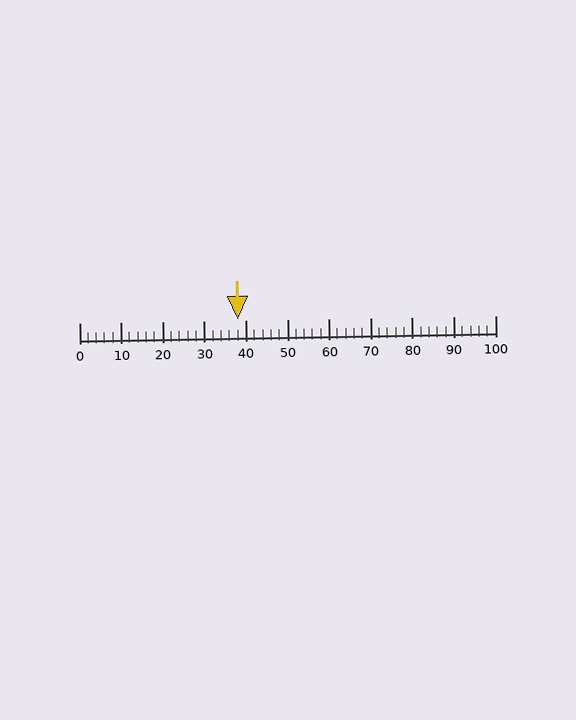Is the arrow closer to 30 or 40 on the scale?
The arrow is closer to 40.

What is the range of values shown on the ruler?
The ruler shows values from 0 to 100.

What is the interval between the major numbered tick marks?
The major tick marks are spaced 10 units apart.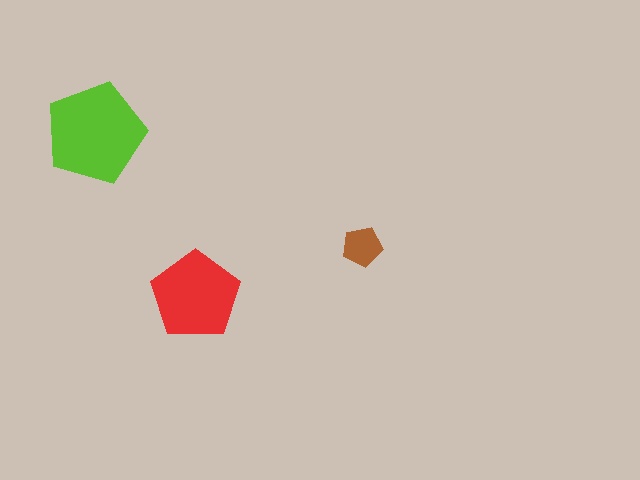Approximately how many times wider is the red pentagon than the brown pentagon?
About 2 times wider.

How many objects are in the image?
There are 3 objects in the image.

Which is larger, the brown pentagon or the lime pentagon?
The lime one.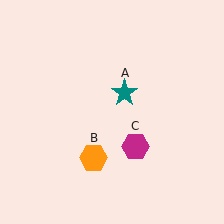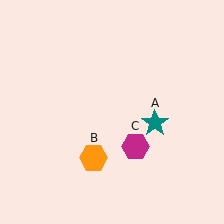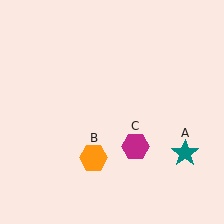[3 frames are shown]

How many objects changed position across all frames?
1 object changed position: teal star (object A).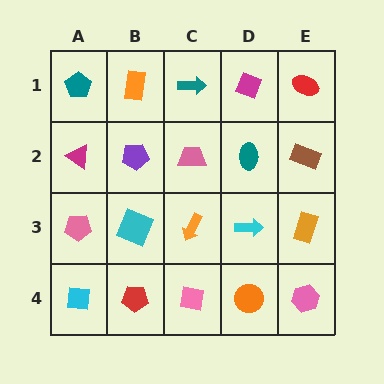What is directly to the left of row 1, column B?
A teal pentagon.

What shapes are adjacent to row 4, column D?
A cyan arrow (row 3, column D), a pink square (row 4, column C), a pink hexagon (row 4, column E).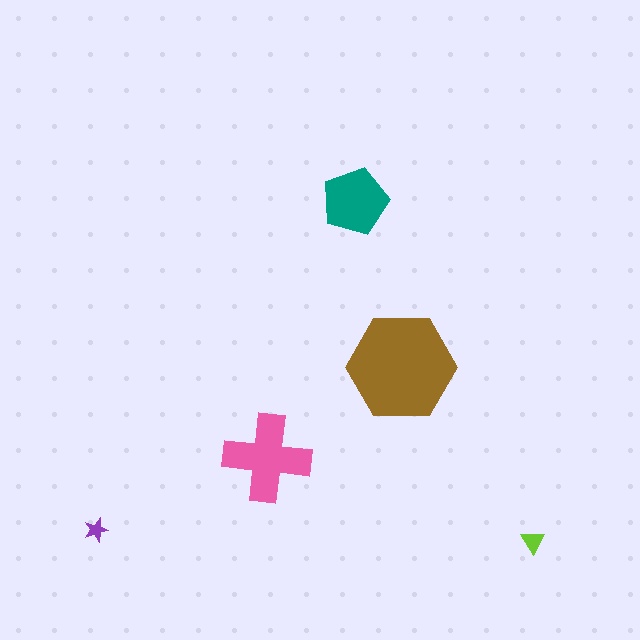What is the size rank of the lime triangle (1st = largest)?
4th.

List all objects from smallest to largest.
The purple star, the lime triangle, the teal pentagon, the pink cross, the brown hexagon.